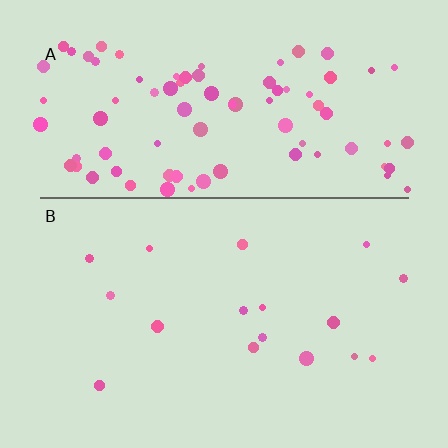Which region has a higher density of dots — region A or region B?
A (the top).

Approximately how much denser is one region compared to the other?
Approximately 5.2× — region A over region B.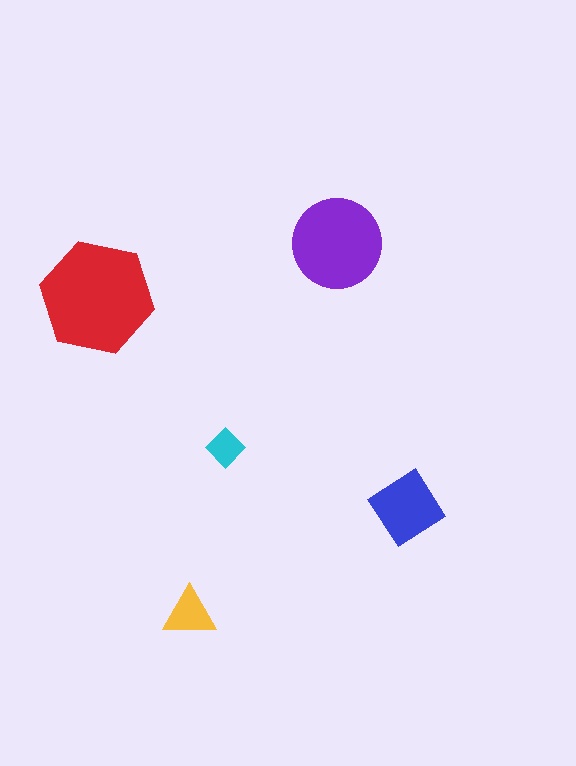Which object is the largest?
The red hexagon.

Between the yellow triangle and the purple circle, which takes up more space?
The purple circle.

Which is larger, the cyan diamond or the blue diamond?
The blue diamond.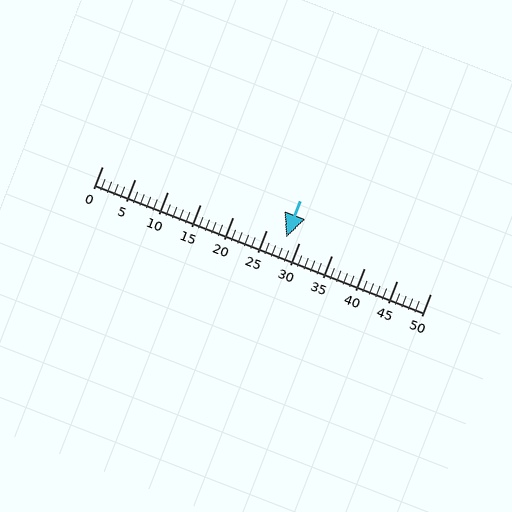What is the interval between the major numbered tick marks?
The major tick marks are spaced 5 units apart.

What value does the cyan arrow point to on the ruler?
The cyan arrow points to approximately 28.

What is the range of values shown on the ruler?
The ruler shows values from 0 to 50.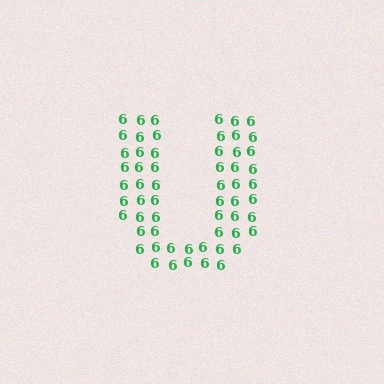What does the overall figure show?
The overall figure shows the letter U.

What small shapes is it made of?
It is made of small digit 6's.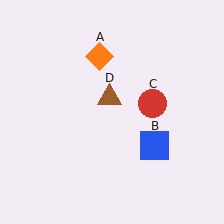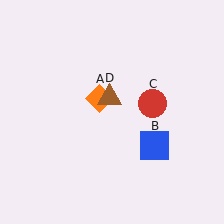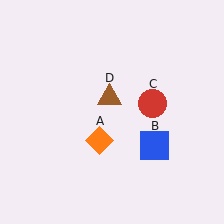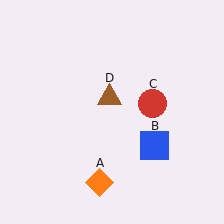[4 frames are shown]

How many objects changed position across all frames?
1 object changed position: orange diamond (object A).